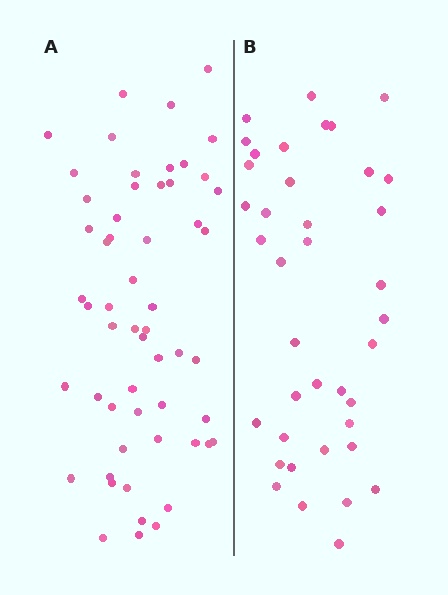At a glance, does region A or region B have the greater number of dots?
Region A (the left region) has more dots.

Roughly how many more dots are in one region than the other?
Region A has approximately 15 more dots than region B.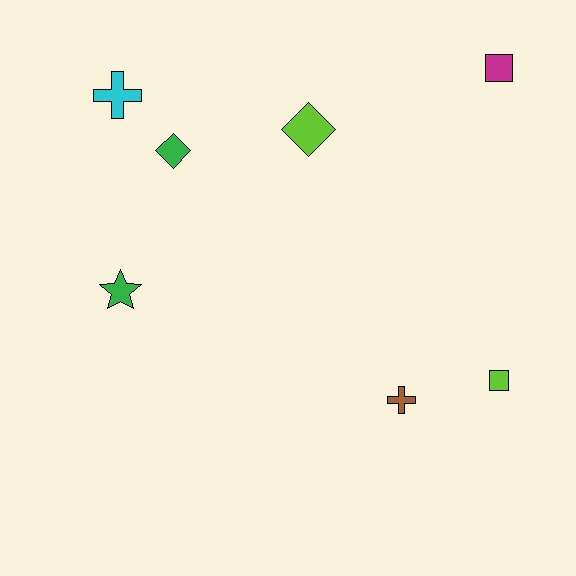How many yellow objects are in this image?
There are no yellow objects.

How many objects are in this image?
There are 7 objects.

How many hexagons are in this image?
There are no hexagons.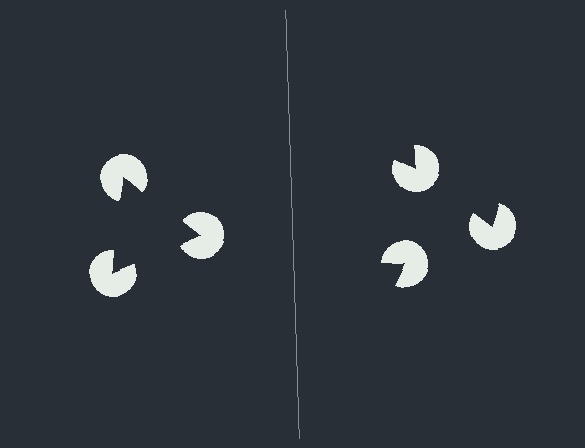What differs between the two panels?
The pac-man discs are positioned identically on both sides; only the wedge orientations differ. On the left they align to a triangle; on the right they are misaligned.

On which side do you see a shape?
An illusory triangle appears on the left side. On the right side the wedge cuts are rotated, so no coherent shape forms.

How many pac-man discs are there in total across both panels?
6 — 3 on each side.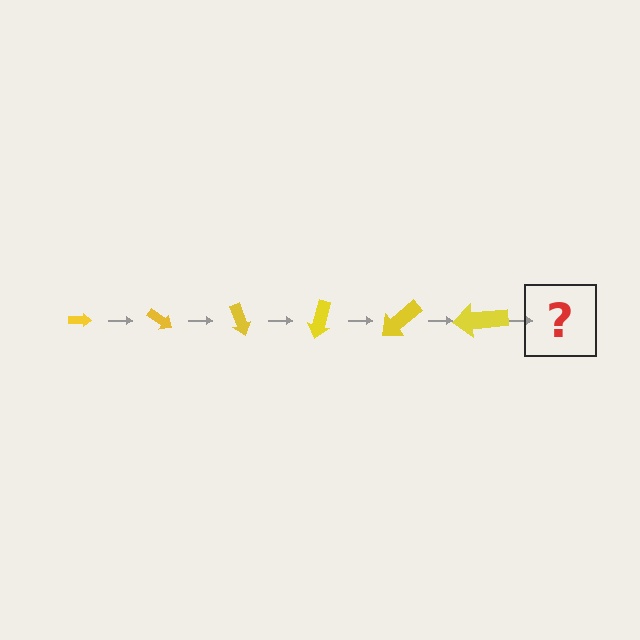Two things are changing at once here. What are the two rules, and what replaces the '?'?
The two rules are that the arrow grows larger each step and it rotates 35 degrees each step. The '?' should be an arrow, larger than the previous one and rotated 210 degrees from the start.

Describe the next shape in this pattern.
It should be an arrow, larger than the previous one and rotated 210 degrees from the start.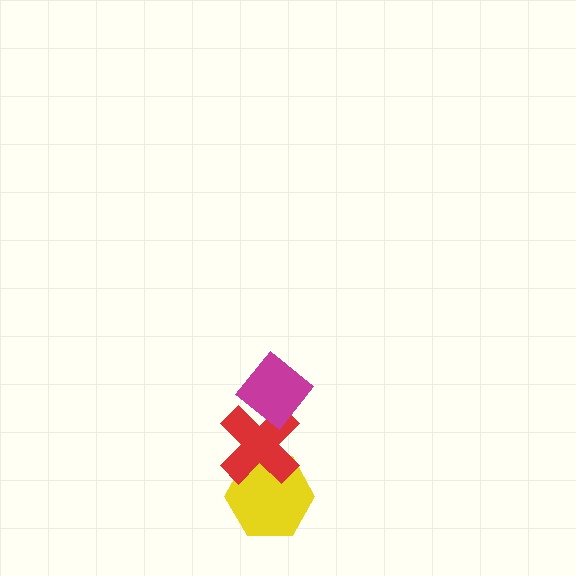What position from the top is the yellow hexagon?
The yellow hexagon is 3rd from the top.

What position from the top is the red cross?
The red cross is 2nd from the top.